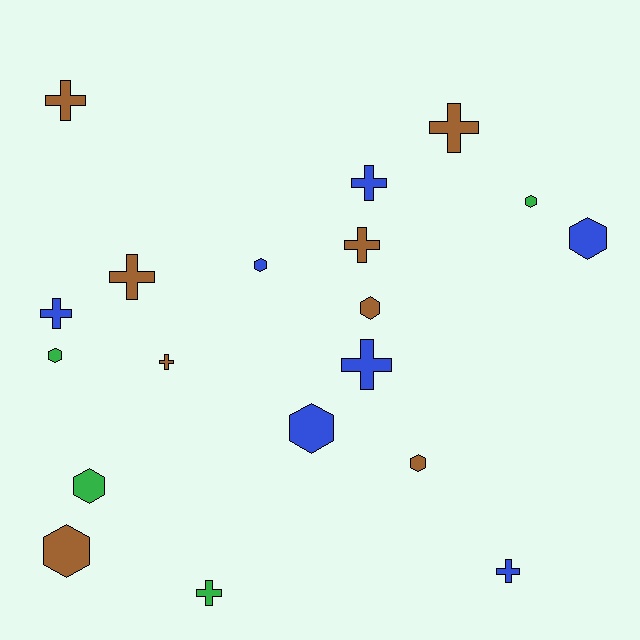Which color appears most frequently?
Brown, with 8 objects.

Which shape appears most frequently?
Cross, with 10 objects.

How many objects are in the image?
There are 19 objects.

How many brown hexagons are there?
There are 3 brown hexagons.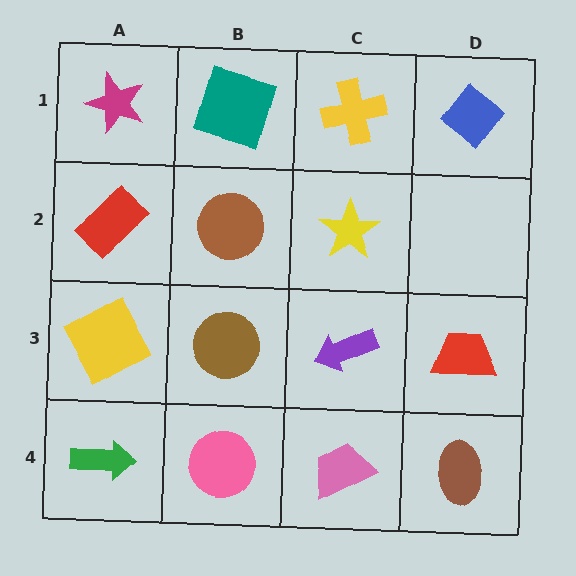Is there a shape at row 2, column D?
No, that cell is empty.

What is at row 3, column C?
A purple arrow.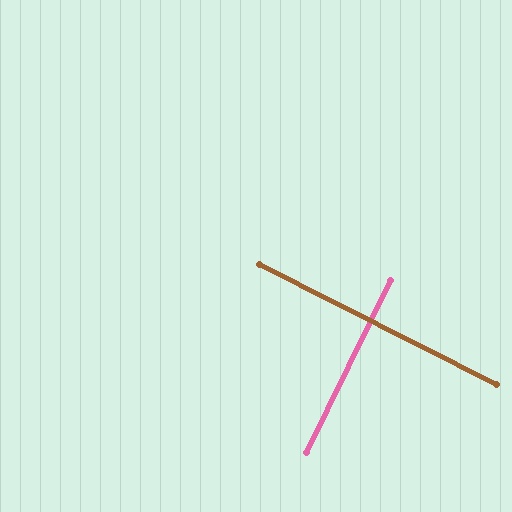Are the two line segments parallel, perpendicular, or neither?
Perpendicular — they meet at approximately 89°.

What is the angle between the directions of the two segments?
Approximately 89 degrees.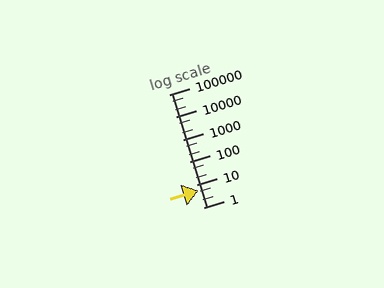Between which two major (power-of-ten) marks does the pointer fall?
The pointer is between 1 and 10.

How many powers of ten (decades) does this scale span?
The scale spans 5 decades, from 1 to 100000.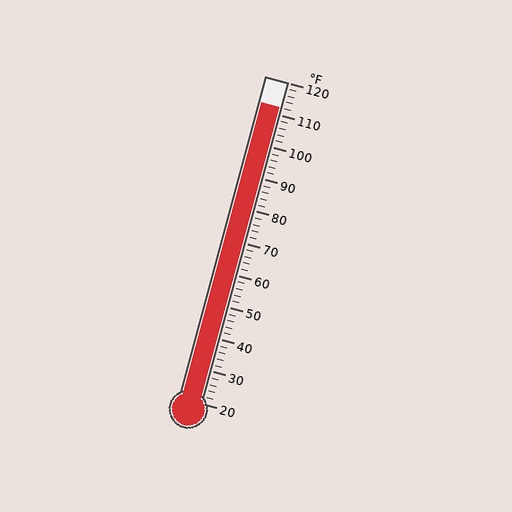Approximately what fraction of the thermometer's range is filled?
The thermometer is filled to approximately 90% of its range.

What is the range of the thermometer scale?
The thermometer scale ranges from 20°F to 120°F.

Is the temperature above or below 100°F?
The temperature is above 100°F.